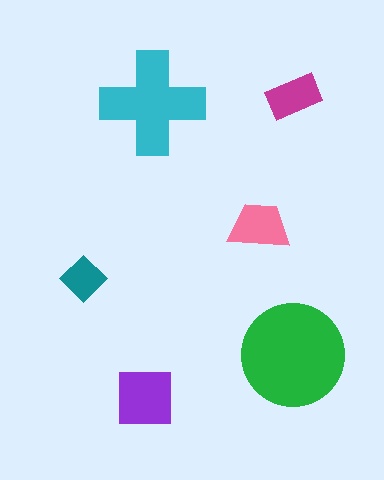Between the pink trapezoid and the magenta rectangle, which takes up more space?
The pink trapezoid.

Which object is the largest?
The green circle.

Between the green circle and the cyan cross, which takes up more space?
The green circle.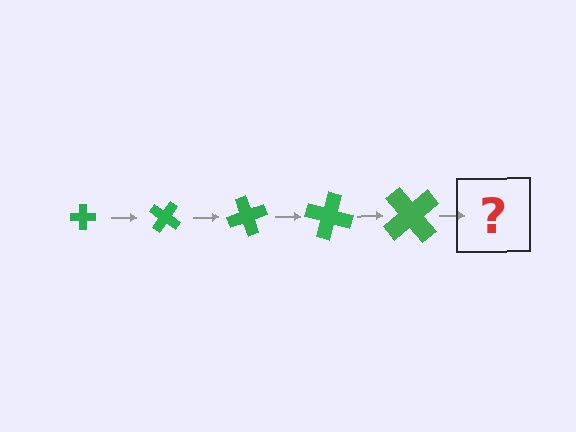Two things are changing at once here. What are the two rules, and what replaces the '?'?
The two rules are that the cross grows larger each step and it rotates 35 degrees each step. The '?' should be a cross, larger than the previous one and rotated 175 degrees from the start.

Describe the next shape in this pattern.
It should be a cross, larger than the previous one and rotated 175 degrees from the start.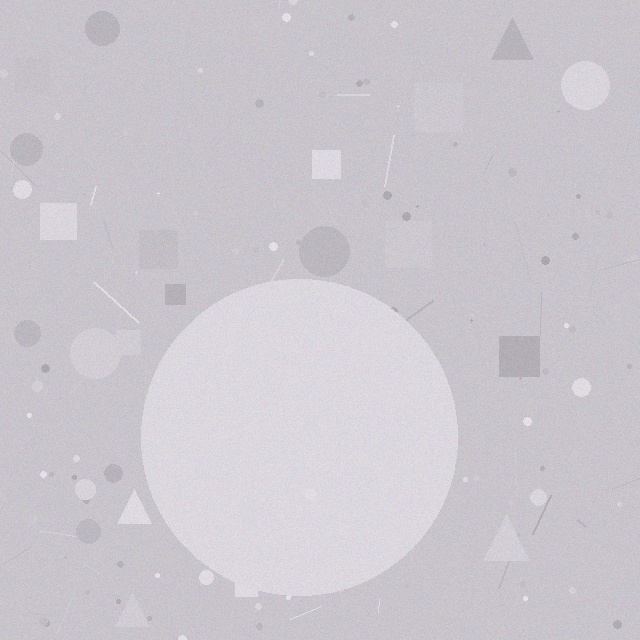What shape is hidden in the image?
A circle is hidden in the image.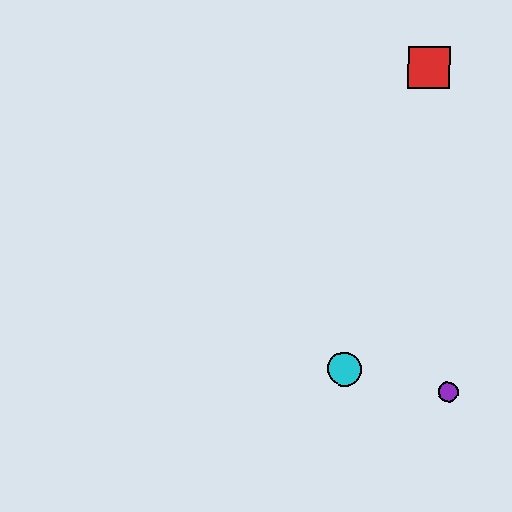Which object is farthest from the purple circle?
The red square is farthest from the purple circle.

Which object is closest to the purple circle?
The cyan circle is closest to the purple circle.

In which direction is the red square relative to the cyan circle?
The red square is above the cyan circle.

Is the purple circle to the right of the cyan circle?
Yes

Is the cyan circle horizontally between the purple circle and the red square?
No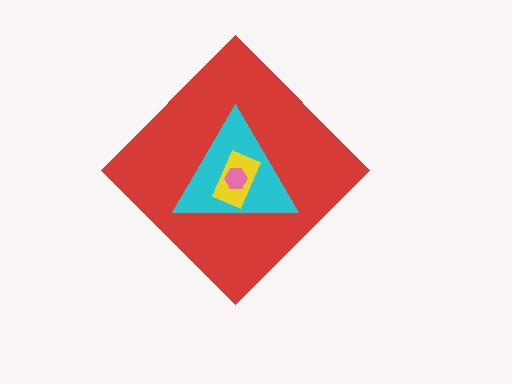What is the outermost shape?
The red diamond.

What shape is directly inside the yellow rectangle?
The pink hexagon.